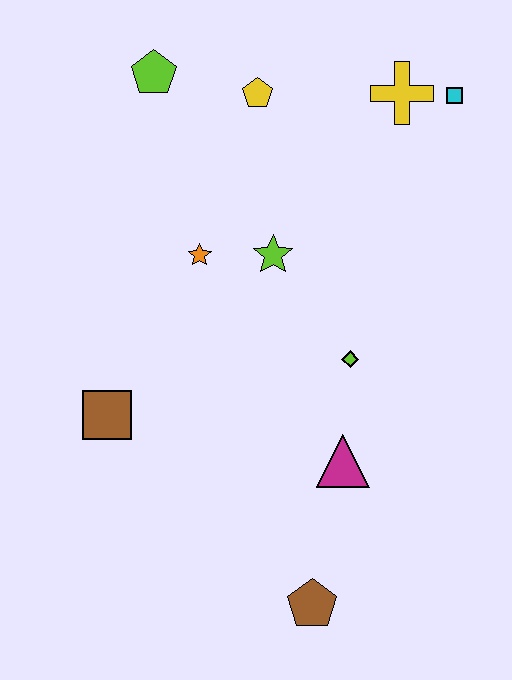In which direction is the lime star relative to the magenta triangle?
The lime star is above the magenta triangle.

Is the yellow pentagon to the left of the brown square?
No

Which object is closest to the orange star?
The lime star is closest to the orange star.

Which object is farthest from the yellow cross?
The brown pentagon is farthest from the yellow cross.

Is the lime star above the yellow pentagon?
No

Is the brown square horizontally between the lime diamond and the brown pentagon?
No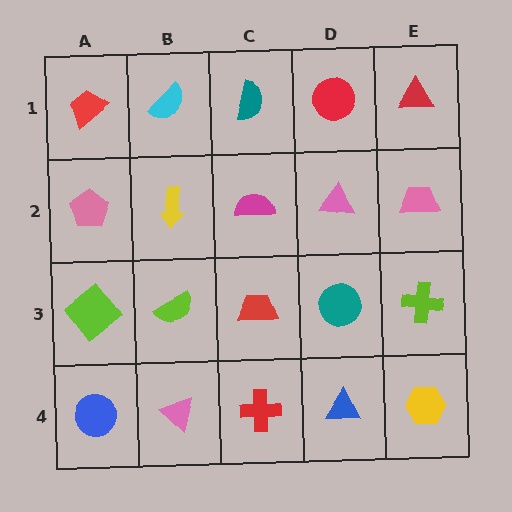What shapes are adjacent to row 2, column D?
A red circle (row 1, column D), a teal circle (row 3, column D), a magenta semicircle (row 2, column C), a pink trapezoid (row 2, column E).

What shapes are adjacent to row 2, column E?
A red triangle (row 1, column E), a lime cross (row 3, column E), a pink triangle (row 2, column D).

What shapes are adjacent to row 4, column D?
A teal circle (row 3, column D), a red cross (row 4, column C), a yellow hexagon (row 4, column E).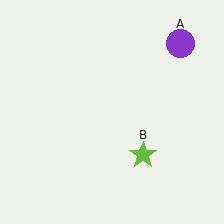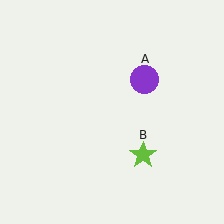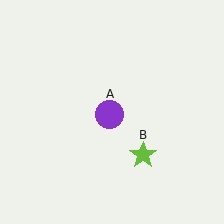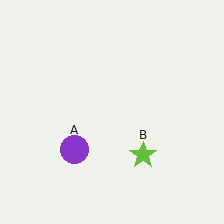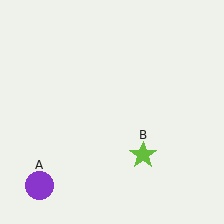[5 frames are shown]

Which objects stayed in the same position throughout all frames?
Lime star (object B) remained stationary.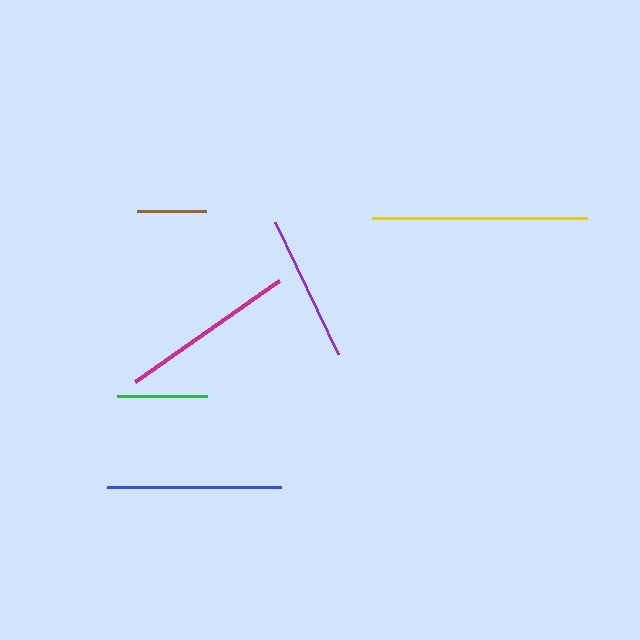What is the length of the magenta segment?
The magenta segment is approximately 176 pixels long.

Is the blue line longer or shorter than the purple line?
The blue line is longer than the purple line.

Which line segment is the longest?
The yellow line is the longest at approximately 215 pixels.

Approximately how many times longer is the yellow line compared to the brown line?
The yellow line is approximately 3.1 times the length of the brown line.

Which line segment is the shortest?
The brown line is the shortest at approximately 69 pixels.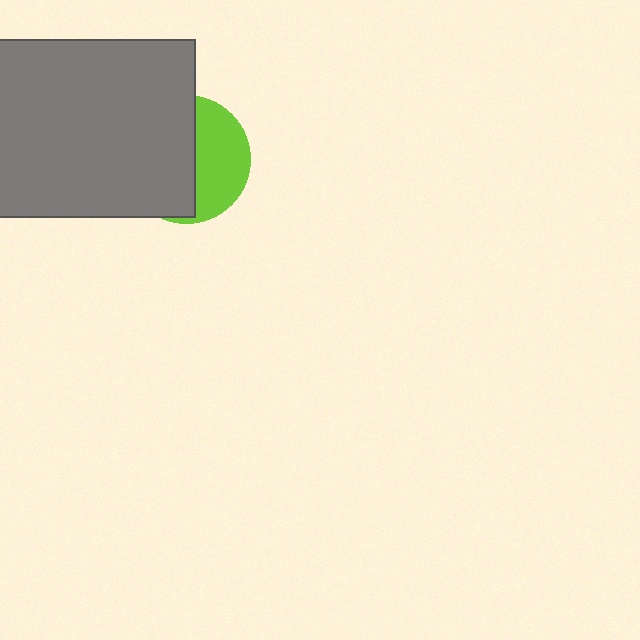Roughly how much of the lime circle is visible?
A small part of it is visible (roughly 42%).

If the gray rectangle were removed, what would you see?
You would see the complete lime circle.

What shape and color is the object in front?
The object in front is a gray rectangle.